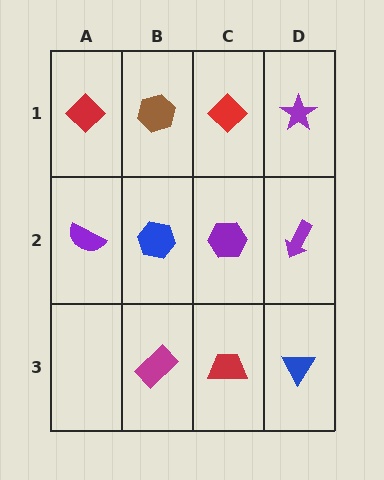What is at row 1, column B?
A brown hexagon.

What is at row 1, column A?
A red diamond.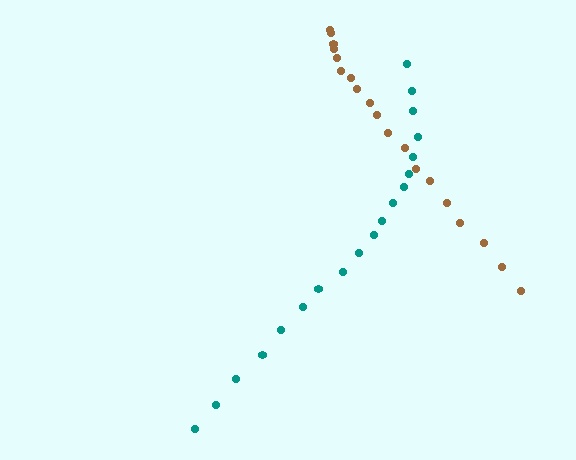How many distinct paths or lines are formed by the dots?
There are 2 distinct paths.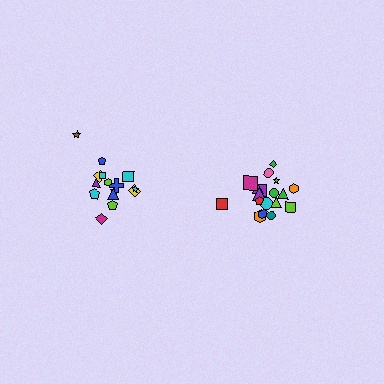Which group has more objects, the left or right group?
The right group.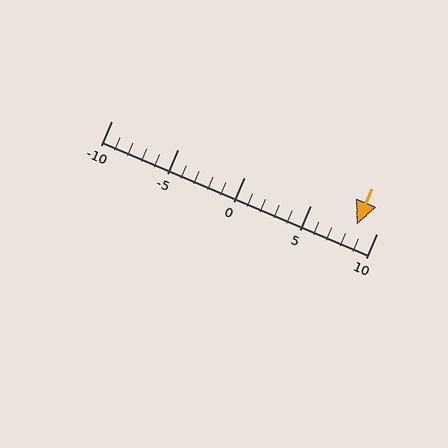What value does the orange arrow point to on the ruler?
The orange arrow points to approximately 8.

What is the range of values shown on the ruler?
The ruler shows values from -10 to 10.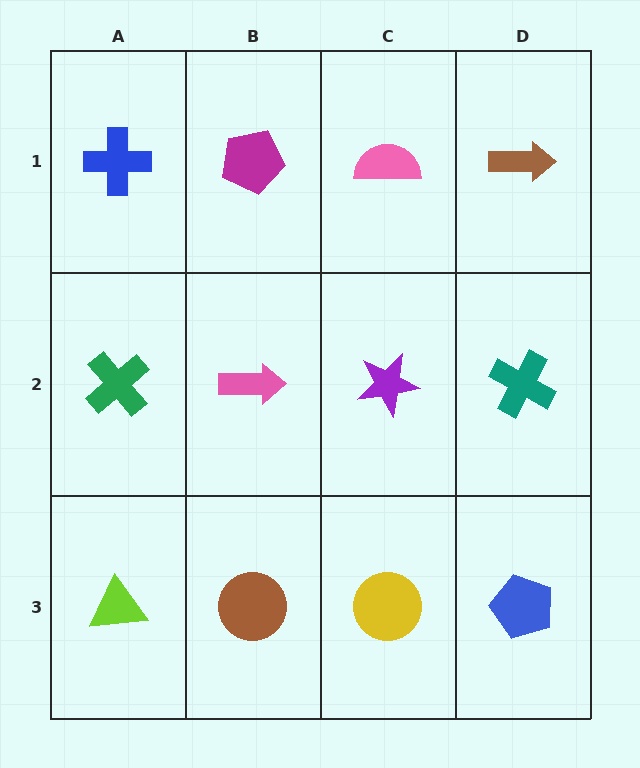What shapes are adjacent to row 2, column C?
A pink semicircle (row 1, column C), a yellow circle (row 3, column C), a pink arrow (row 2, column B), a teal cross (row 2, column D).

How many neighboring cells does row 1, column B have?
3.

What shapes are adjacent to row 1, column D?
A teal cross (row 2, column D), a pink semicircle (row 1, column C).